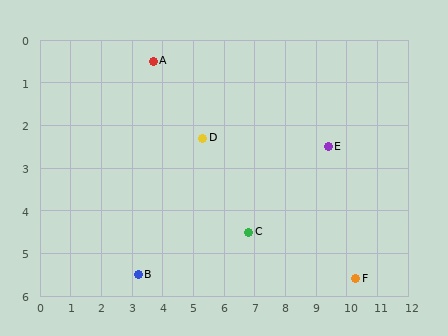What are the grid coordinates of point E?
Point E is at approximately (9.4, 2.5).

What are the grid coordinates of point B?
Point B is at approximately (3.2, 5.5).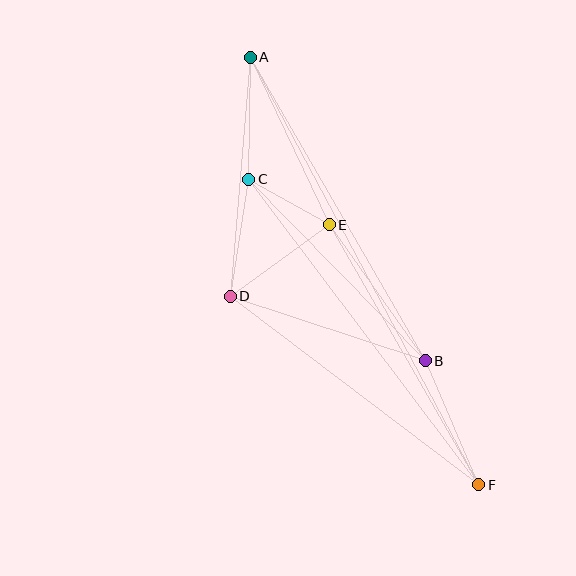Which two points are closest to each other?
Points C and E are closest to each other.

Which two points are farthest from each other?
Points A and F are farthest from each other.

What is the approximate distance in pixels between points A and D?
The distance between A and D is approximately 240 pixels.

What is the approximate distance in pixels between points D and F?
The distance between D and F is approximately 312 pixels.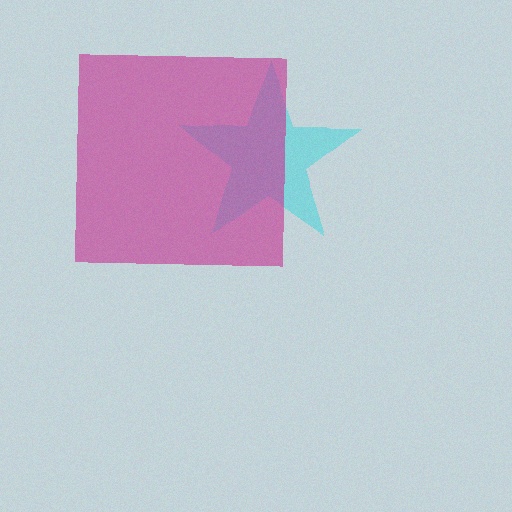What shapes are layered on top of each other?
The layered shapes are: a cyan star, a magenta square.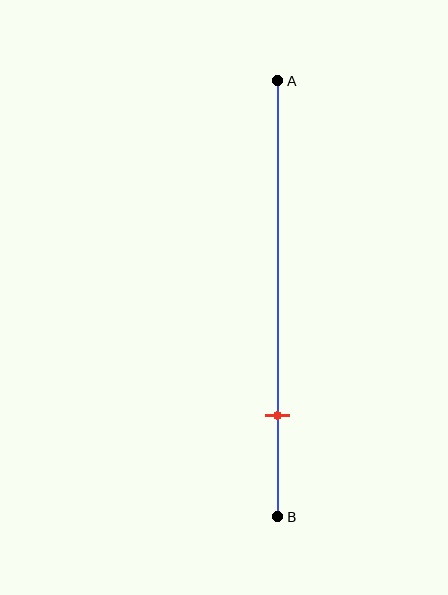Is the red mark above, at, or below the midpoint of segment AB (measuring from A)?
The red mark is below the midpoint of segment AB.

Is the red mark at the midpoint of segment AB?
No, the mark is at about 75% from A, not at the 50% midpoint.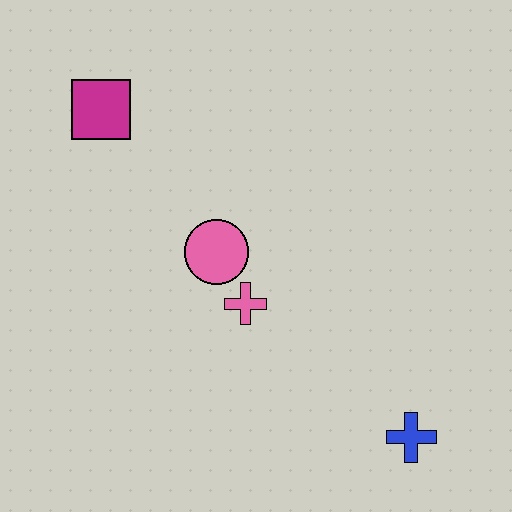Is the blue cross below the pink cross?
Yes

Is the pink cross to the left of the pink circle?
No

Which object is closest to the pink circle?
The pink cross is closest to the pink circle.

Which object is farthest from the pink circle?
The blue cross is farthest from the pink circle.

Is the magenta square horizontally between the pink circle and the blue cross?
No